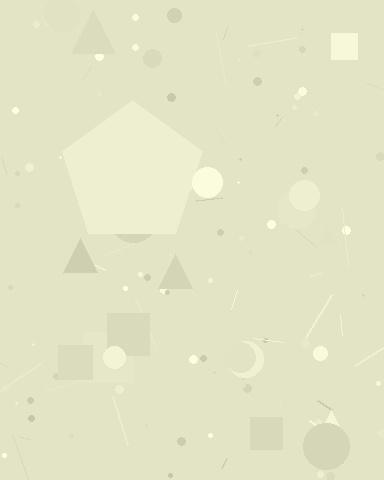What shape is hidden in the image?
A pentagon is hidden in the image.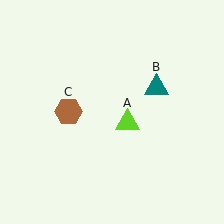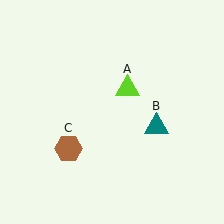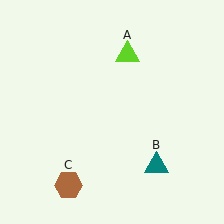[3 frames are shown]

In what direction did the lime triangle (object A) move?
The lime triangle (object A) moved up.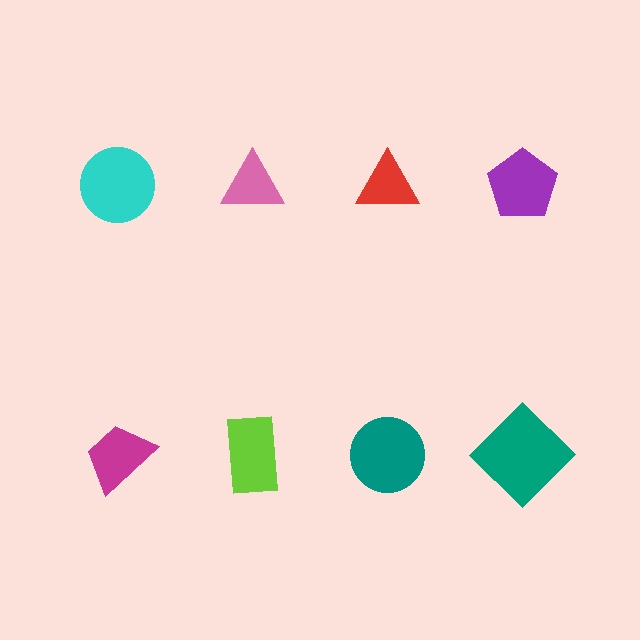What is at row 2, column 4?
A teal diamond.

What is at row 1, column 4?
A purple pentagon.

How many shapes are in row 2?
4 shapes.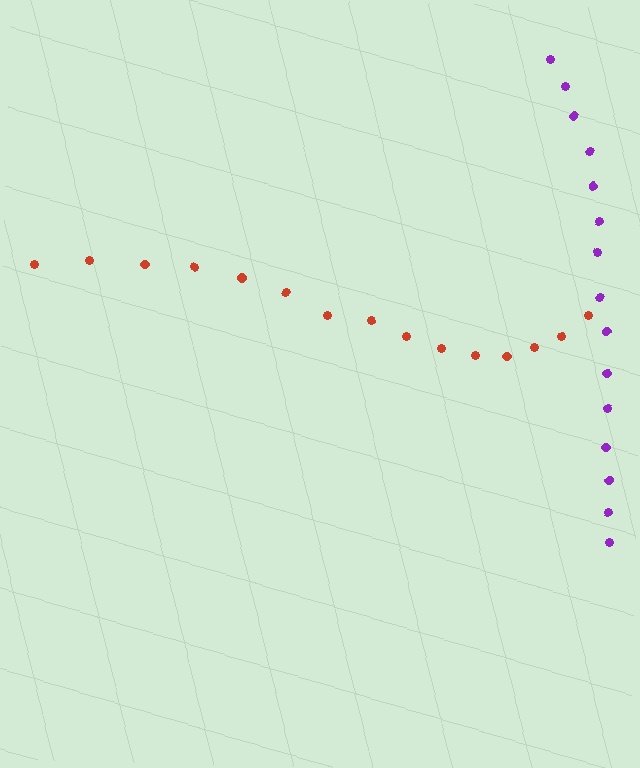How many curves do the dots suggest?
There are 2 distinct paths.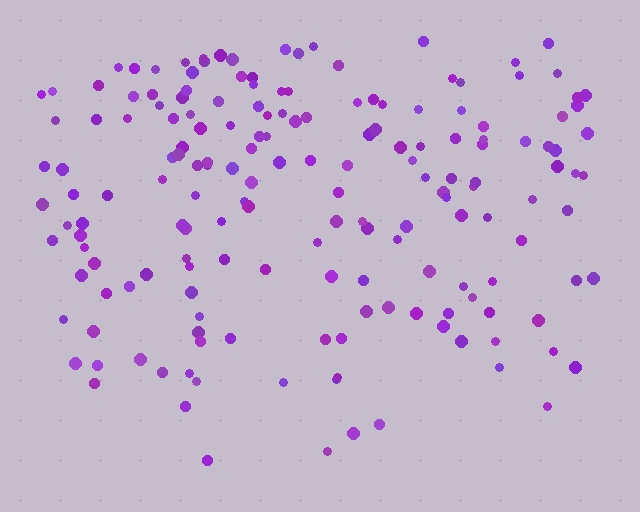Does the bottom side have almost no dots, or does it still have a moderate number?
Still a moderate number, just noticeably fewer than the top.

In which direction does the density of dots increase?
From bottom to top, with the top side densest.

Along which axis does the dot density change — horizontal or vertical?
Vertical.